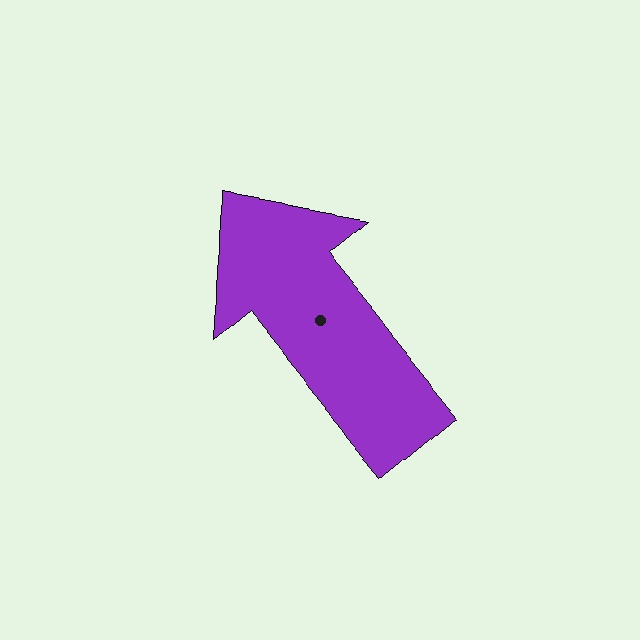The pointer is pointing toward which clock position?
Roughly 11 o'clock.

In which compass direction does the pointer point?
Northwest.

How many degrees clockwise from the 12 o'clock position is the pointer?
Approximately 321 degrees.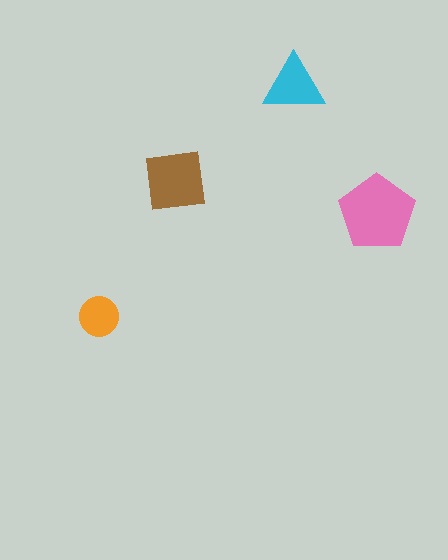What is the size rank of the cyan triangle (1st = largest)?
3rd.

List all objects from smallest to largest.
The orange circle, the cyan triangle, the brown square, the pink pentagon.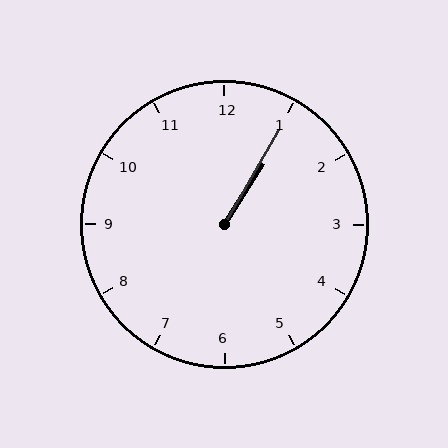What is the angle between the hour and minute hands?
Approximately 2 degrees.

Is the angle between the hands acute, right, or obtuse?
It is acute.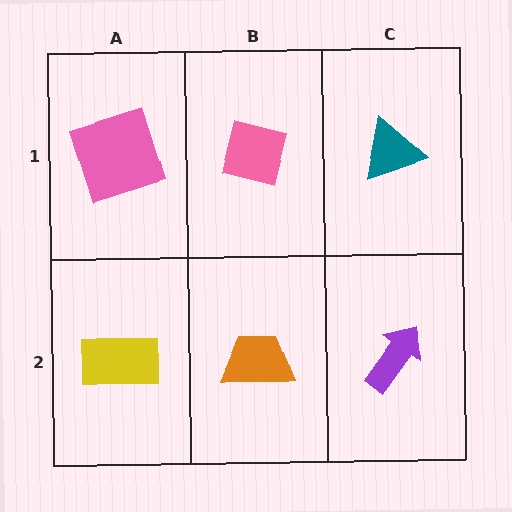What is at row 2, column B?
An orange trapezoid.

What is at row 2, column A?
A yellow rectangle.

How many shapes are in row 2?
3 shapes.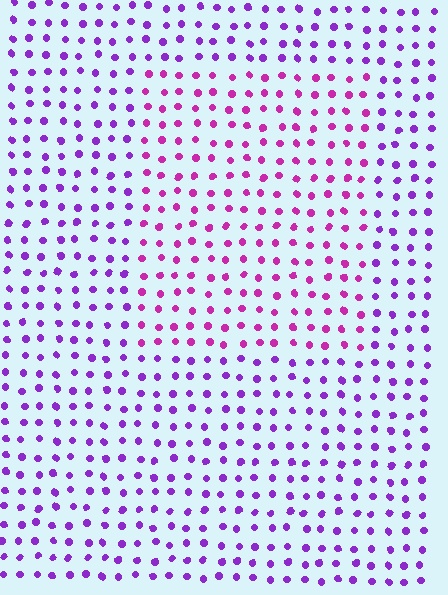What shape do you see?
I see a rectangle.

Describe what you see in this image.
The image is filled with small purple elements in a uniform arrangement. A rectangle-shaped region is visible where the elements are tinted to a slightly different hue, forming a subtle color boundary.